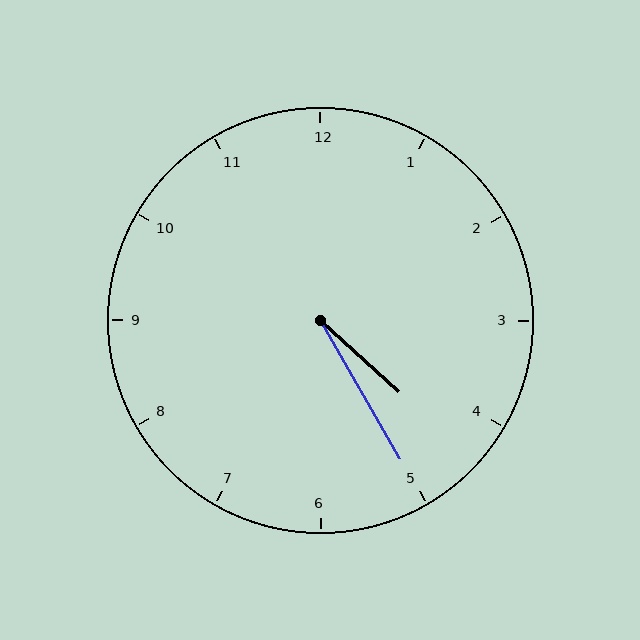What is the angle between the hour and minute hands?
Approximately 18 degrees.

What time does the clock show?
4:25.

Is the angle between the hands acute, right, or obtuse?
It is acute.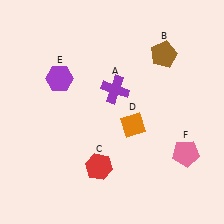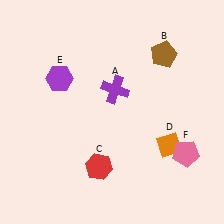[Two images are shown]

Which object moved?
The orange diamond (D) moved right.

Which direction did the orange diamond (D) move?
The orange diamond (D) moved right.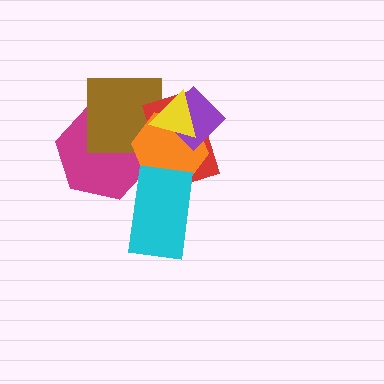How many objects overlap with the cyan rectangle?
3 objects overlap with the cyan rectangle.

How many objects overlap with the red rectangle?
6 objects overlap with the red rectangle.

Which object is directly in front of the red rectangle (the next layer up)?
The orange hexagon is directly in front of the red rectangle.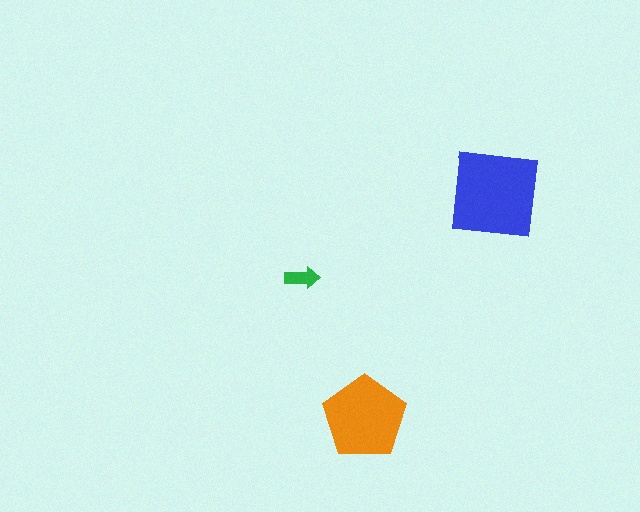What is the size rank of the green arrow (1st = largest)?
3rd.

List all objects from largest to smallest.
The blue square, the orange pentagon, the green arrow.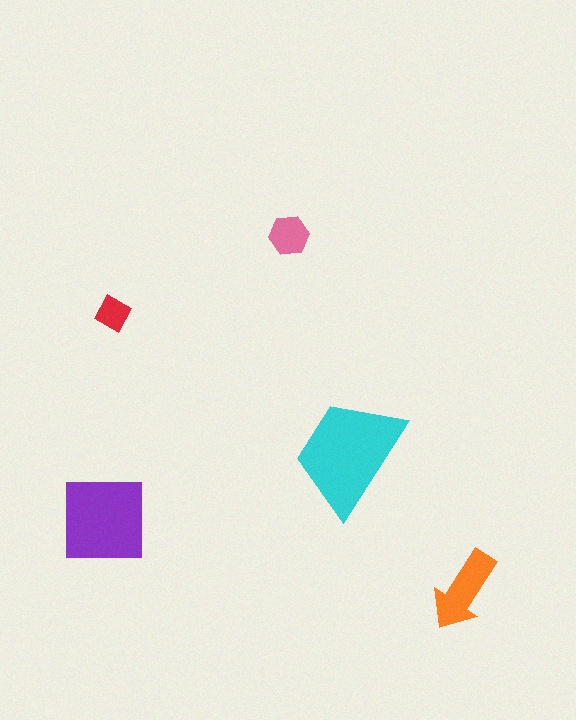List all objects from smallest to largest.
The red diamond, the pink hexagon, the orange arrow, the purple square, the cyan trapezoid.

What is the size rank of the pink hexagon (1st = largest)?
4th.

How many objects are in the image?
There are 5 objects in the image.